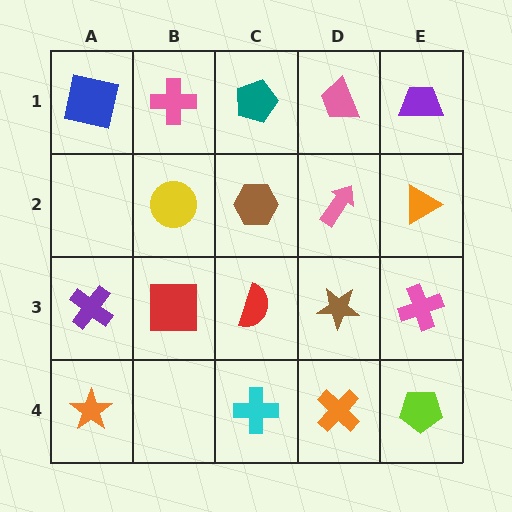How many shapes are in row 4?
4 shapes.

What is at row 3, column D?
A brown star.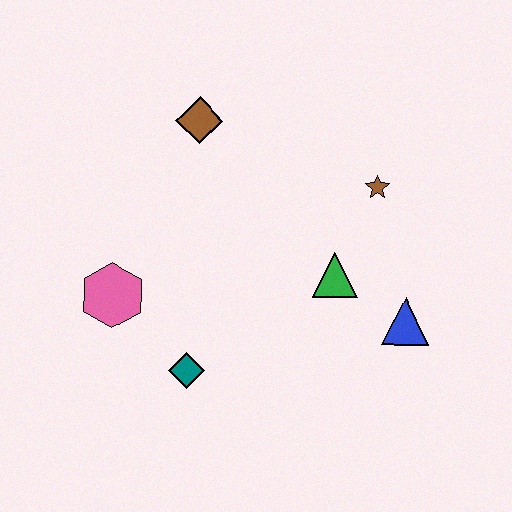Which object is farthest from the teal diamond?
The brown star is farthest from the teal diamond.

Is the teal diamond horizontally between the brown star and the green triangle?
No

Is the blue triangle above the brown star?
No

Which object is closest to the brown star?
The green triangle is closest to the brown star.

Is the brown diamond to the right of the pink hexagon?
Yes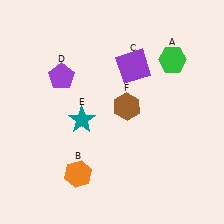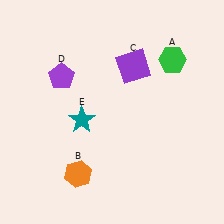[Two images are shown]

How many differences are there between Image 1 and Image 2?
There is 1 difference between the two images.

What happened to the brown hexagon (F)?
The brown hexagon (F) was removed in Image 2. It was in the top-right area of Image 1.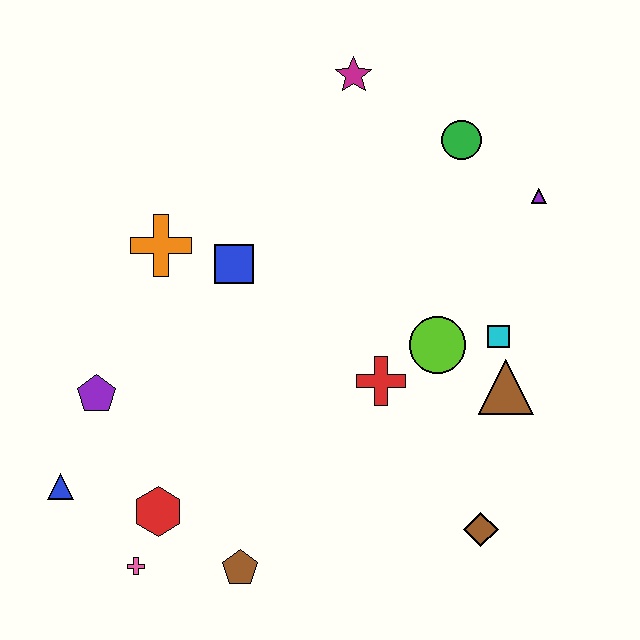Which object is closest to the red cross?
The lime circle is closest to the red cross.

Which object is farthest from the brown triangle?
The blue triangle is farthest from the brown triangle.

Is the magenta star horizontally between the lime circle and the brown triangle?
No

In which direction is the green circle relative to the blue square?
The green circle is to the right of the blue square.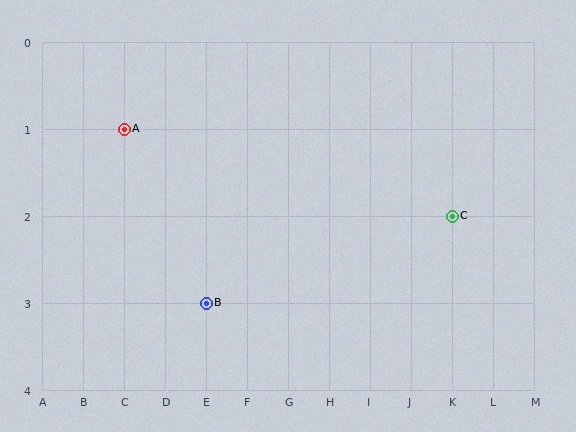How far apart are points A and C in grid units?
Points A and C are 8 columns and 1 row apart (about 8.1 grid units diagonally).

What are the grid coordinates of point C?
Point C is at grid coordinates (K, 2).